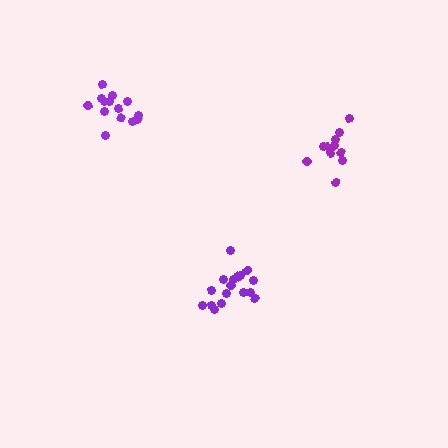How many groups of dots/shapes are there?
There are 3 groups.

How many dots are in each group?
Group 1: 17 dots, Group 2: 11 dots, Group 3: 14 dots (42 total).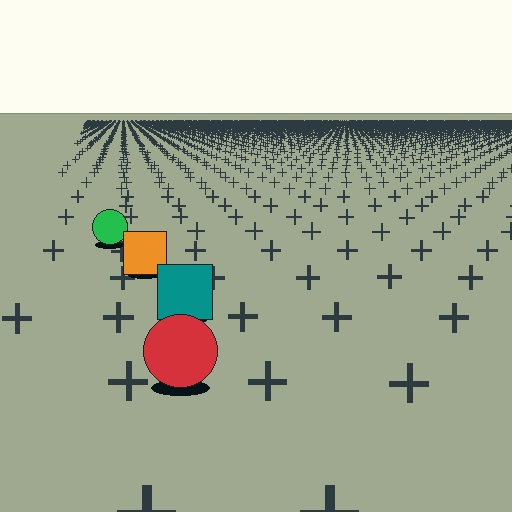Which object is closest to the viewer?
The red circle is closest. The texture marks near it are larger and more spread out.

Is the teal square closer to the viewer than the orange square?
Yes. The teal square is closer — you can tell from the texture gradient: the ground texture is coarser near it.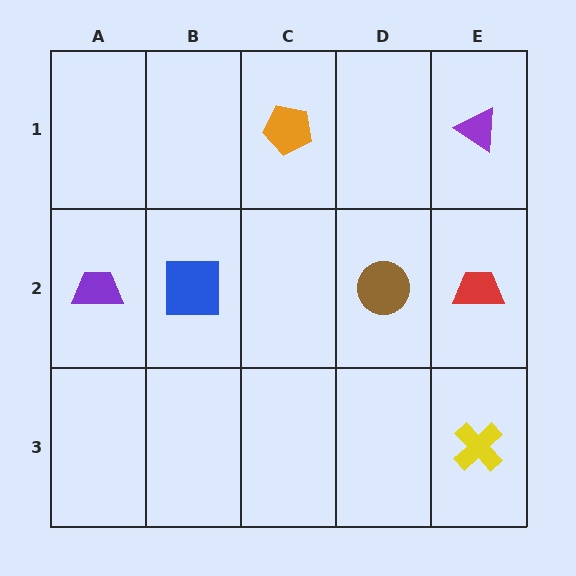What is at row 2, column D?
A brown circle.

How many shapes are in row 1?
2 shapes.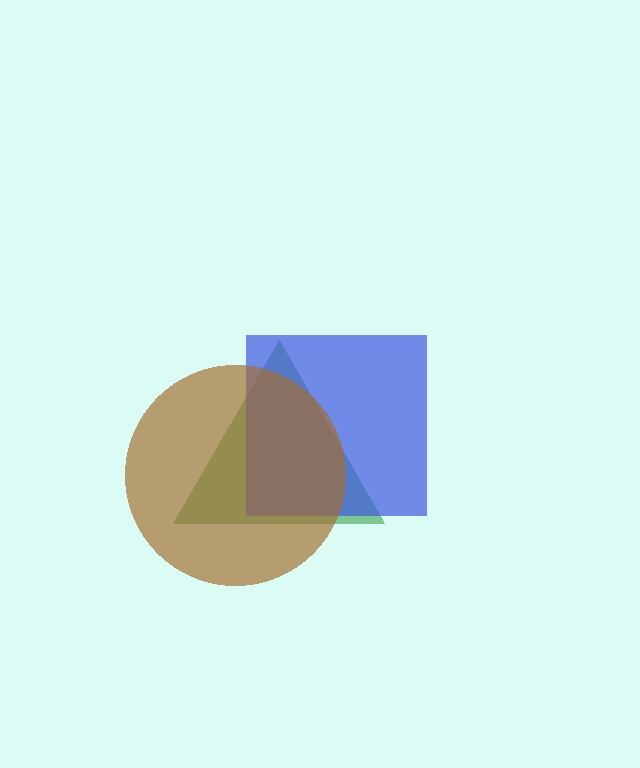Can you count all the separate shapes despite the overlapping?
Yes, there are 3 separate shapes.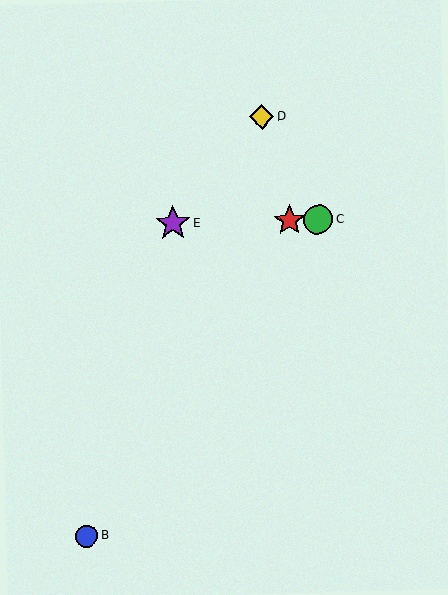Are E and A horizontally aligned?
Yes, both are at y≈223.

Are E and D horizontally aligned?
No, E is at y≈223 and D is at y≈117.